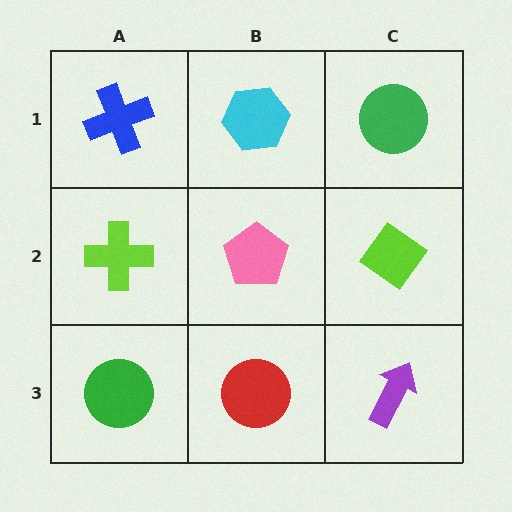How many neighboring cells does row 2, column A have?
3.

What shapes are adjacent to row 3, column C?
A lime diamond (row 2, column C), a red circle (row 3, column B).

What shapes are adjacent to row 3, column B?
A pink pentagon (row 2, column B), a green circle (row 3, column A), a purple arrow (row 3, column C).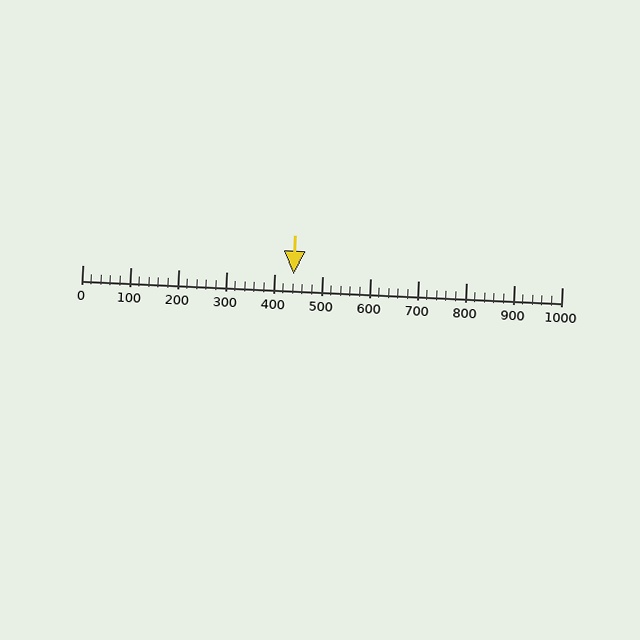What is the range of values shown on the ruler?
The ruler shows values from 0 to 1000.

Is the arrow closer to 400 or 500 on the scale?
The arrow is closer to 400.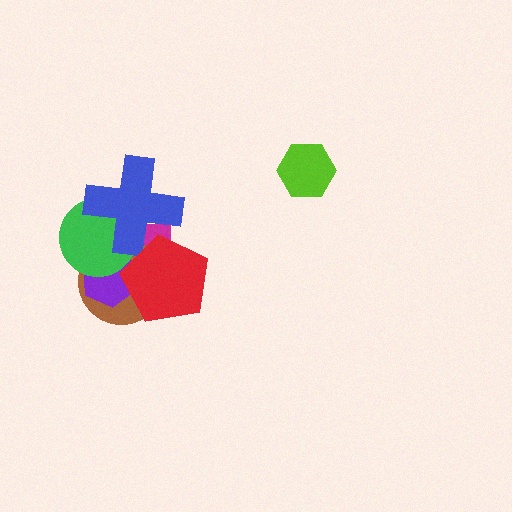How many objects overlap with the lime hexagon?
0 objects overlap with the lime hexagon.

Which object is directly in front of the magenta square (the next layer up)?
The brown circle is directly in front of the magenta square.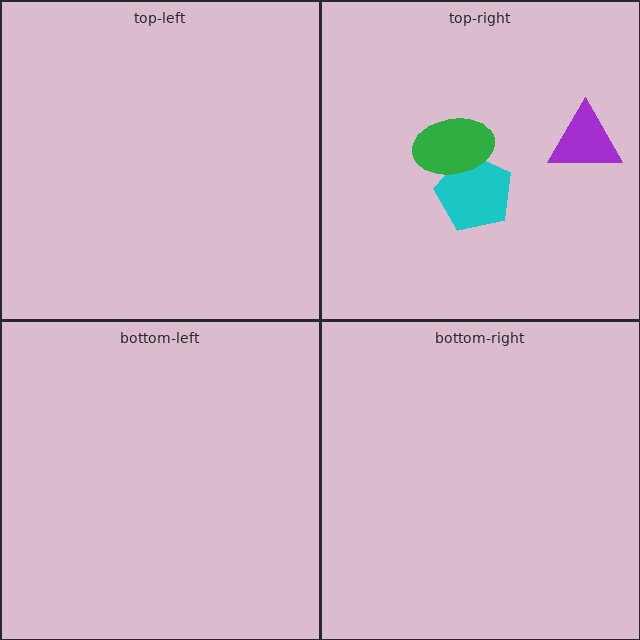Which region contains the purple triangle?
The top-right region.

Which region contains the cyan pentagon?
The top-right region.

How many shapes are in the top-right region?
3.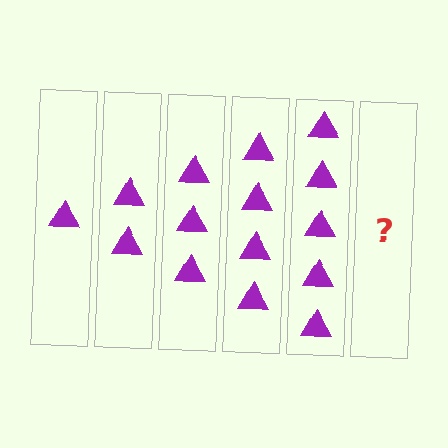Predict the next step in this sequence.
The next step is 6 triangles.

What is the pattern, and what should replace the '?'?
The pattern is that each step adds one more triangle. The '?' should be 6 triangles.